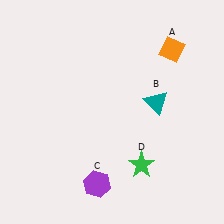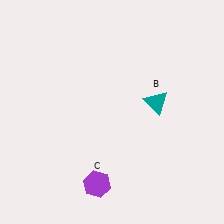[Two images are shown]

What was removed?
The orange diamond (A), the green star (D) were removed in Image 2.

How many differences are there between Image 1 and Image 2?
There are 2 differences between the two images.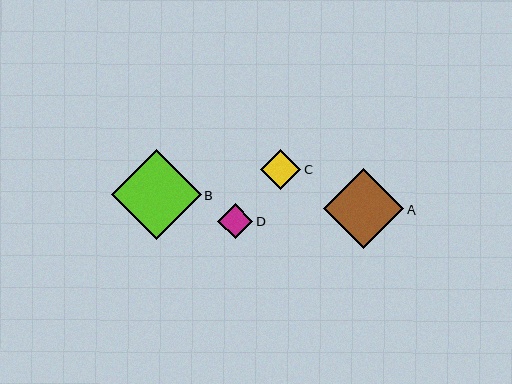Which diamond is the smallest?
Diamond D is the smallest with a size of approximately 35 pixels.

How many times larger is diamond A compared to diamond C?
Diamond A is approximately 2.0 times the size of diamond C.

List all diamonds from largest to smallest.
From largest to smallest: B, A, C, D.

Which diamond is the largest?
Diamond B is the largest with a size of approximately 90 pixels.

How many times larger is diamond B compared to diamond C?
Diamond B is approximately 2.2 times the size of diamond C.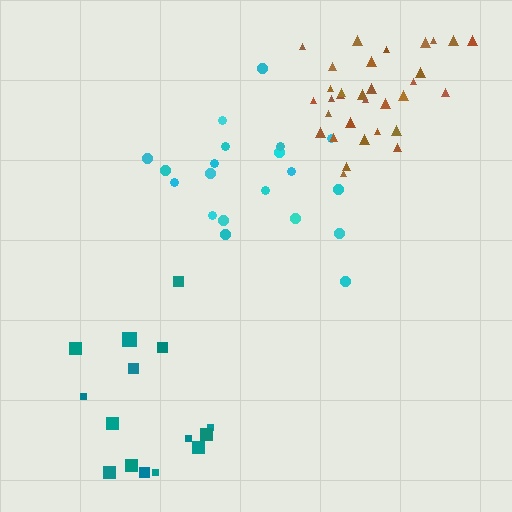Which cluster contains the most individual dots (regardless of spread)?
Brown (33).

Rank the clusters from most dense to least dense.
brown, cyan, teal.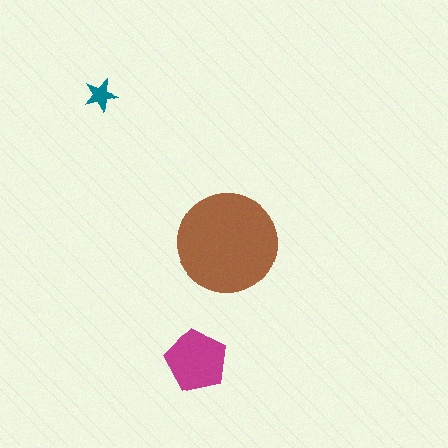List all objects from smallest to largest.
The teal star, the magenta pentagon, the brown circle.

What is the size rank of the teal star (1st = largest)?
3rd.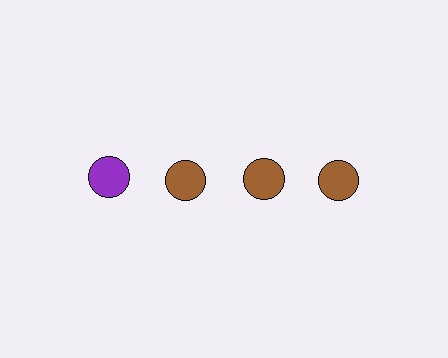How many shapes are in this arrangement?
There are 4 shapes arranged in a grid pattern.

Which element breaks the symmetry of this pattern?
The purple circle in the top row, leftmost column breaks the symmetry. All other shapes are brown circles.